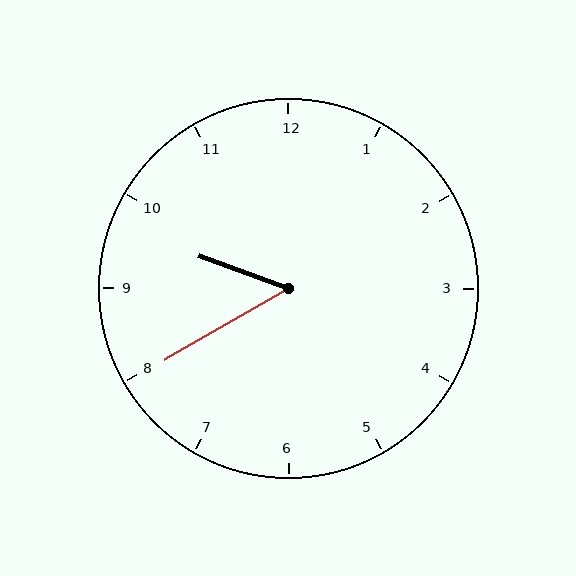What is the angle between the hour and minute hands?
Approximately 50 degrees.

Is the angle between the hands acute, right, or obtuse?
It is acute.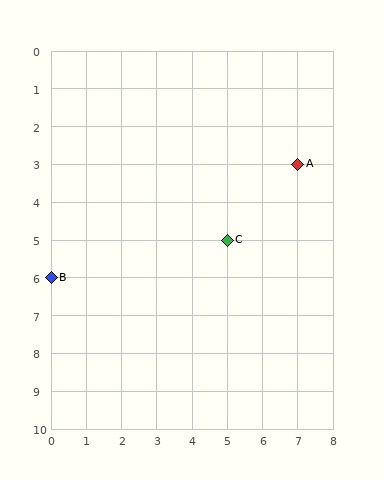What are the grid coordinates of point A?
Point A is at grid coordinates (7, 3).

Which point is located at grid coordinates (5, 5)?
Point C is at (5, 5).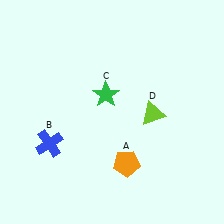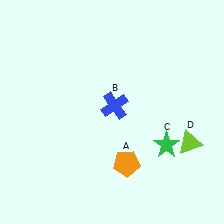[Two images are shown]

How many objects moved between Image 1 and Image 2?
3 objects moved between the two images.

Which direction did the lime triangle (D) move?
The lime triangle (D) moved right.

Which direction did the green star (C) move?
The green star (C) moved right.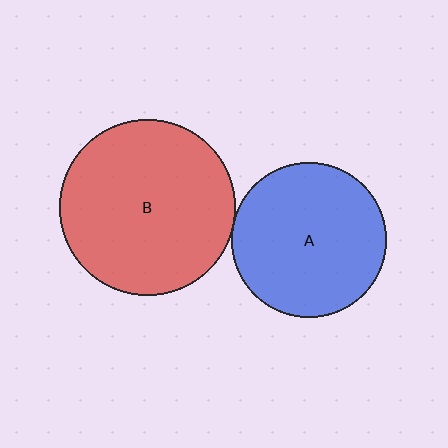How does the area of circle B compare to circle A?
Approximately 1.3 times.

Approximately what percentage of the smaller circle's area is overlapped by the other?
Approximately 5%.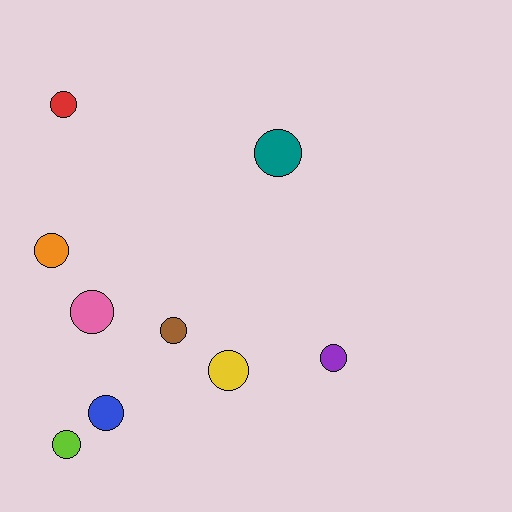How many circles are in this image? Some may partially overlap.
There are 9 circles.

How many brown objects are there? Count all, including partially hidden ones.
There is 1 brown object.